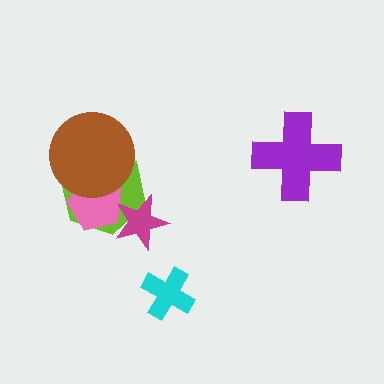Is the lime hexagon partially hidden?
Yes, it is partially covered by another shape.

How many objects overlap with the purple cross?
0 objects overlap with the purple cross.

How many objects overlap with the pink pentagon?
3 objects overlap with the pink pentagon.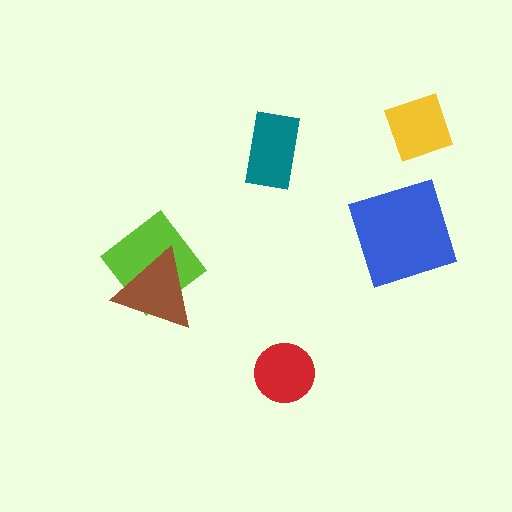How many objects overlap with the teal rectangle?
0 objects overlap with the teal rectangle.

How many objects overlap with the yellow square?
0 objects overlap with the yellow square.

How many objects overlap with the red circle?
0 objects overlap with the red circle.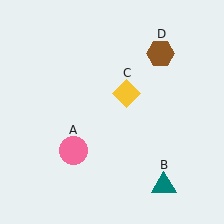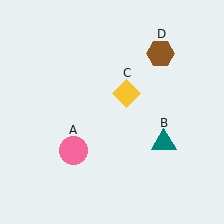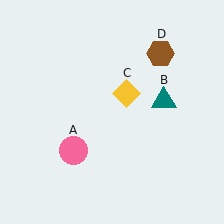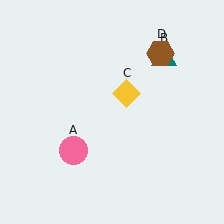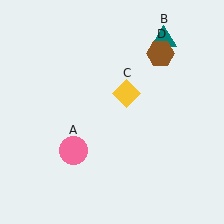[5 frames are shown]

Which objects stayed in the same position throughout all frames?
Pink circle (object A) and yellow diamond (object C) and brown hexagon (object D) remained stationary.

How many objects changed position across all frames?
1 object changed position: teal triangle (object B).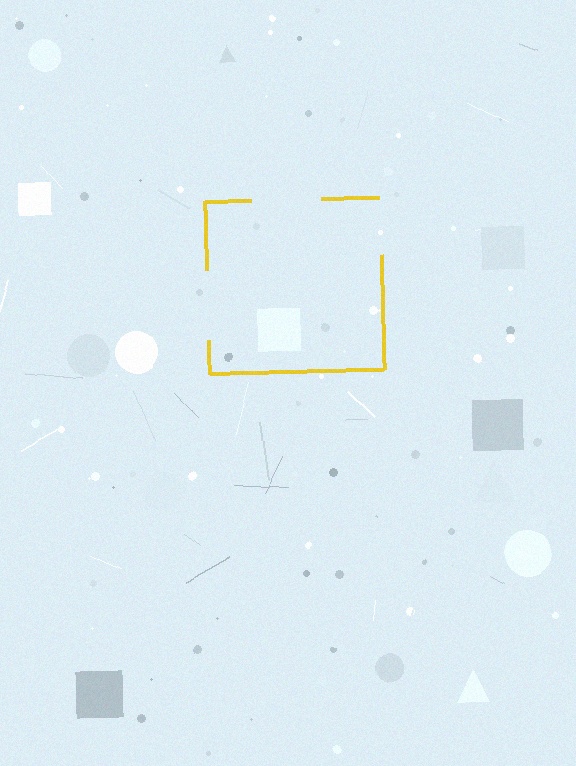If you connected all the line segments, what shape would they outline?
They would outline a square.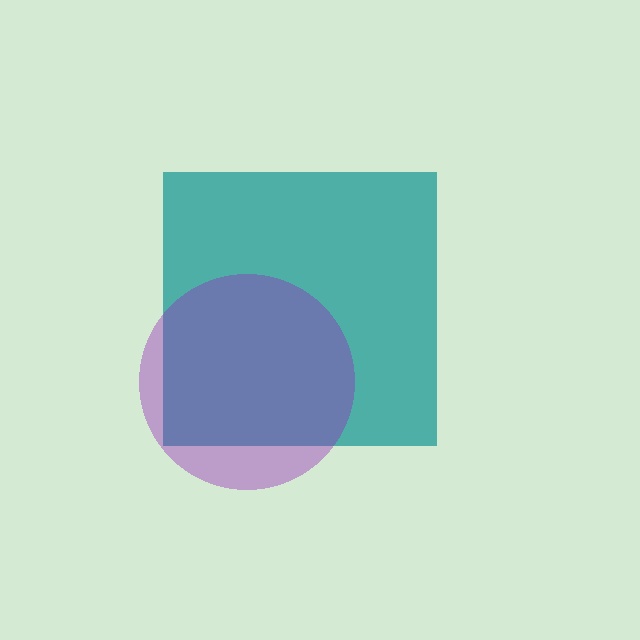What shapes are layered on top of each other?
The layered shapes are: a teal square, a purple circle.